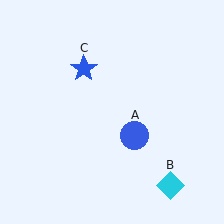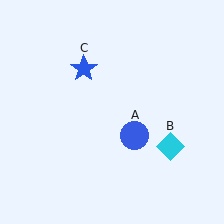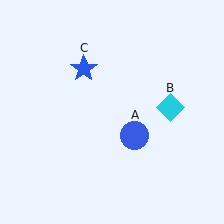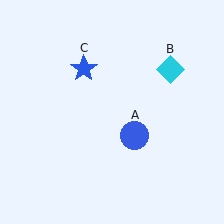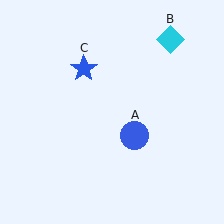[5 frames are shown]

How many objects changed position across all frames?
1 object changed position: cyan diamond (object B).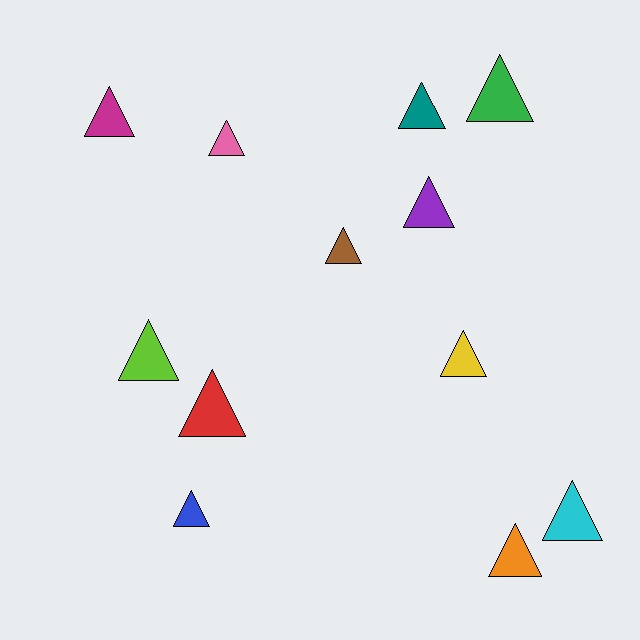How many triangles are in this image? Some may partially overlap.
There are 12 triangles.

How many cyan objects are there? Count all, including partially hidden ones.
There is 1 cyan object.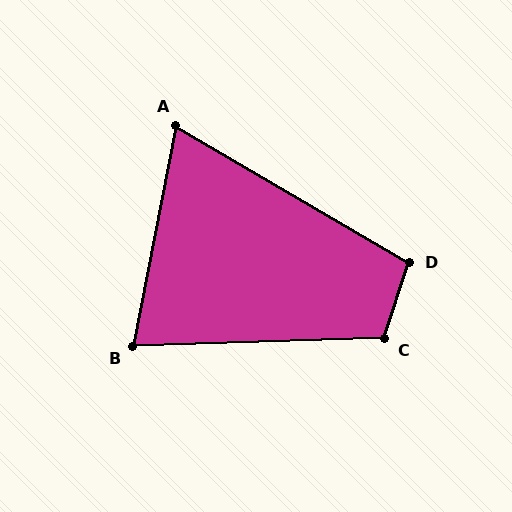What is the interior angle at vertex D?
Approximately 103 degrees (obtuse).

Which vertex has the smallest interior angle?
A, at approximately 71 degrees.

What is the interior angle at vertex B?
Approximately 77 degrees (acute).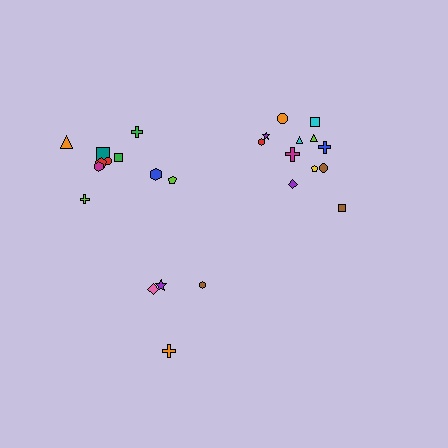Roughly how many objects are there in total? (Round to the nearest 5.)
Roughly 25 objects in total.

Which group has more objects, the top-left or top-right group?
The top-right group.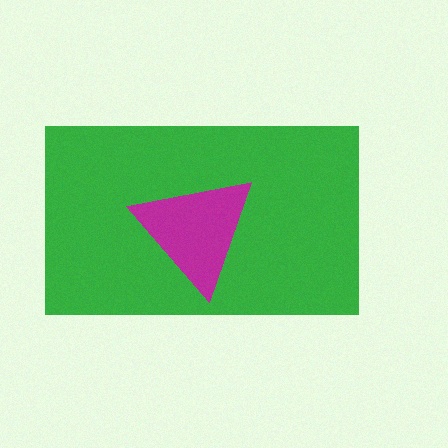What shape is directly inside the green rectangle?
The magenta triangle.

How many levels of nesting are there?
2.